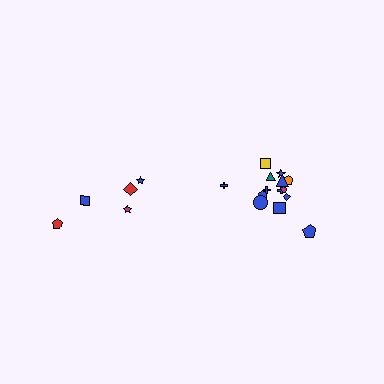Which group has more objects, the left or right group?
The right group.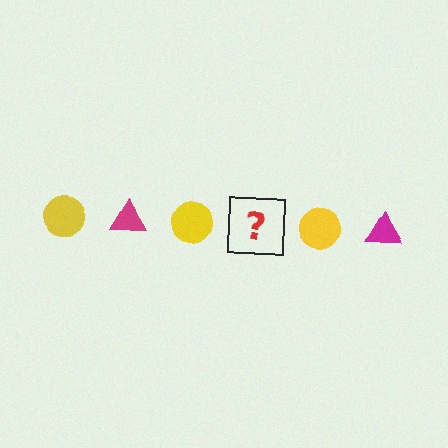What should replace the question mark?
The question mark should be replaced with a magenta triangle.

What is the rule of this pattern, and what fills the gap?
The rule is that the pattern alternates between yellow circle and magenta triangle. The gap should be filled with a magenta triangle.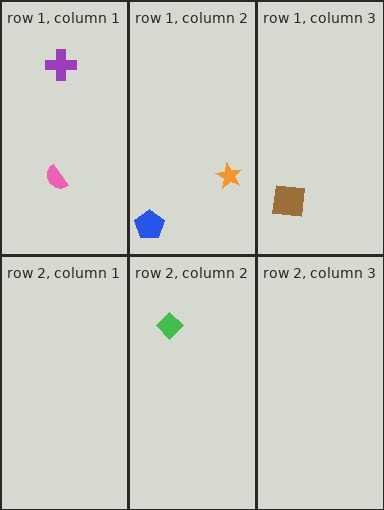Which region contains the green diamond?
The row 2, column 2 region.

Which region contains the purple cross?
The row 1, column 1 region.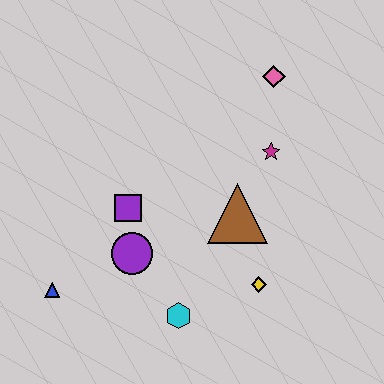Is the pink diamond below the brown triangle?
No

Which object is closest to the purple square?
The purple circle is closest to the purple square.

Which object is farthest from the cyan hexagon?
The pink diamond is farthest from the cyan hexagon.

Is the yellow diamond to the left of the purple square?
No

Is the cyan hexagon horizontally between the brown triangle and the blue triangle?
Yes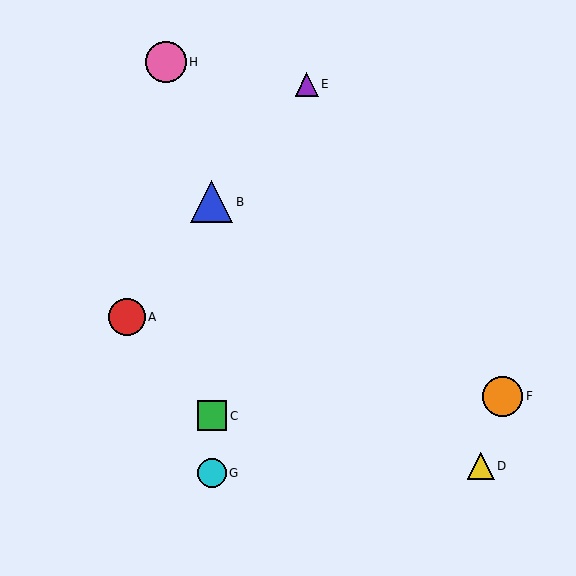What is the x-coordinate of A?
Object A is at x≈127.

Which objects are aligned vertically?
Objects B, C, G are aligned vertically.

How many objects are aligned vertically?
3 objects (B, C, G) are aligned vertically.